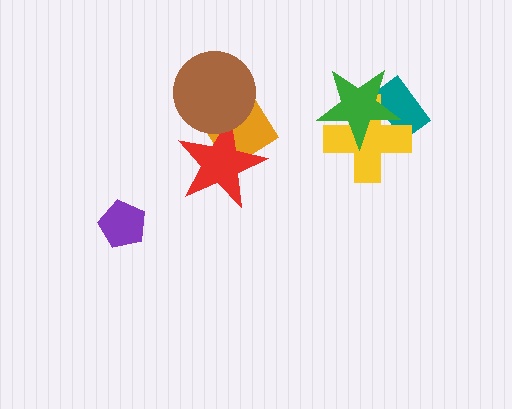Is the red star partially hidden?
Yes, it is partially covered by another shape.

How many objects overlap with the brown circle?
2 objects overlap with the brown circle.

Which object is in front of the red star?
The brown circle is in front of the red star.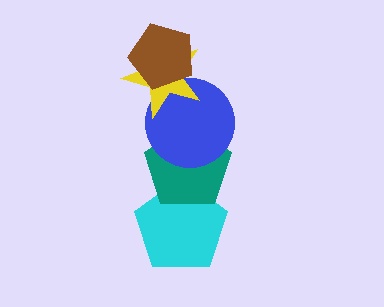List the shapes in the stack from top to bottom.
From top to bottom: the brown pentagon, the yellow star, the blue circle, the teal pentagon, the cyan pentagon.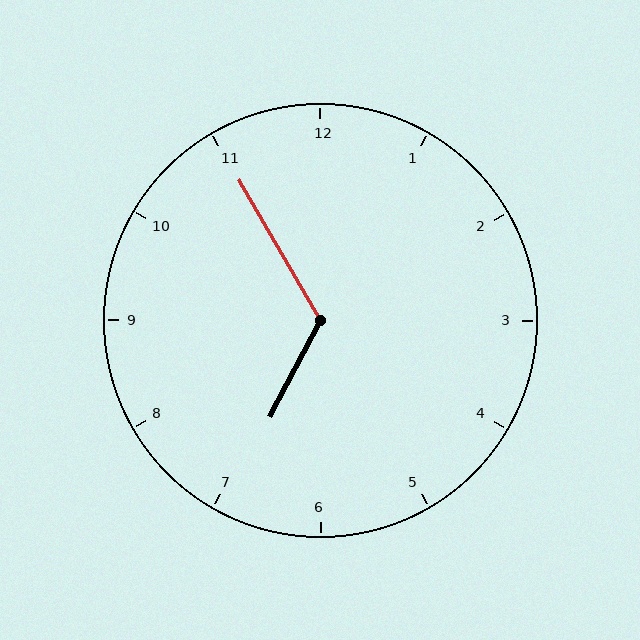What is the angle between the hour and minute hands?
Approximately 122 degrees.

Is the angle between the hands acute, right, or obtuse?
It is obtuse.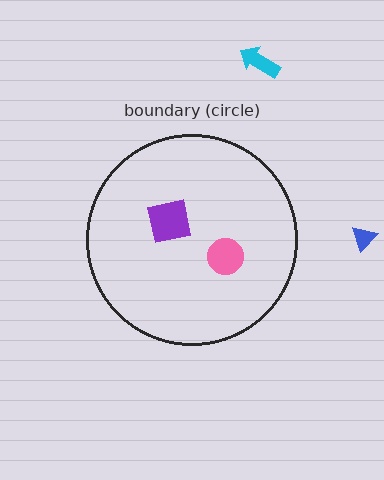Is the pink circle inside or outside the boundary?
Inside.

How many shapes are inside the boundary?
2 inside, 2 outside.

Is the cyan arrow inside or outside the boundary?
Outside.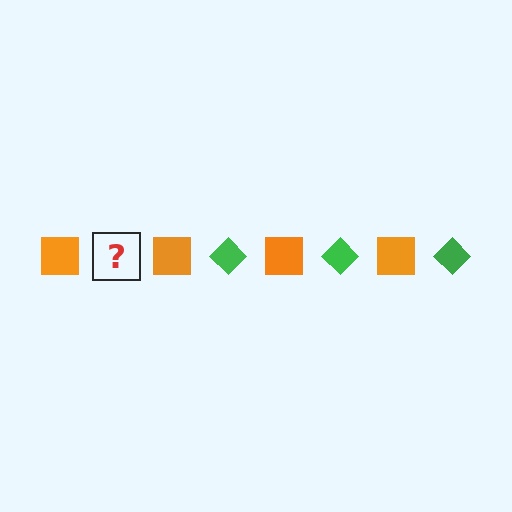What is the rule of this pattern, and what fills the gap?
The rule is that the pattern alternates between orange square and green diamond. The gap should be filled with a green diamond.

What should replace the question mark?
The question mark should be replaced with a green diamond.